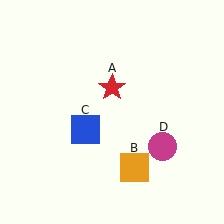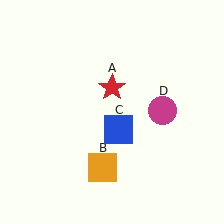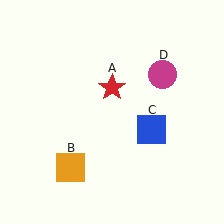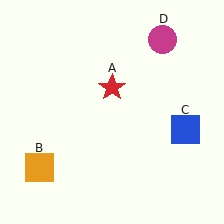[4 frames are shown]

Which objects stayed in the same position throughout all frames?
Red star (object A) remained stationary.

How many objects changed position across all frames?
3 objects changed position: orange square (object B), blue square (object C), magenta circle (object D).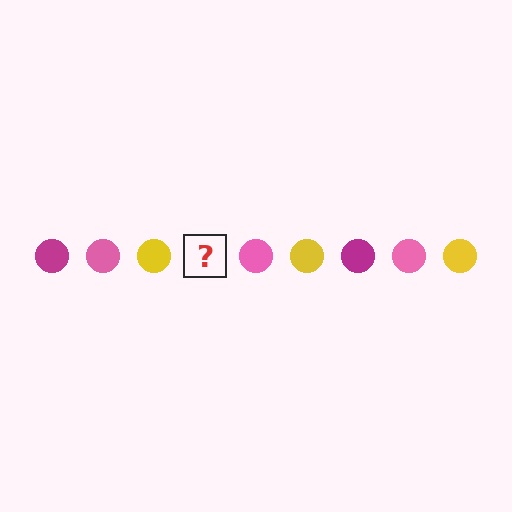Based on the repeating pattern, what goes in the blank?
The blank should be a magenta circle.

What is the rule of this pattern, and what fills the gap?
The rule is that the pattern cycles through magenta, pink, yellow circles. The gap should be filled with a magenta circle.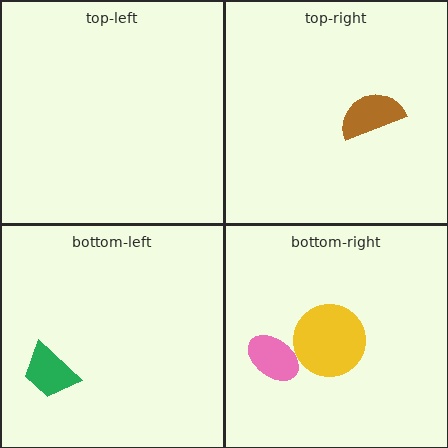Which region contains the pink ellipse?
The bottom-right region.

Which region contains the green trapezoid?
The bottom-left region.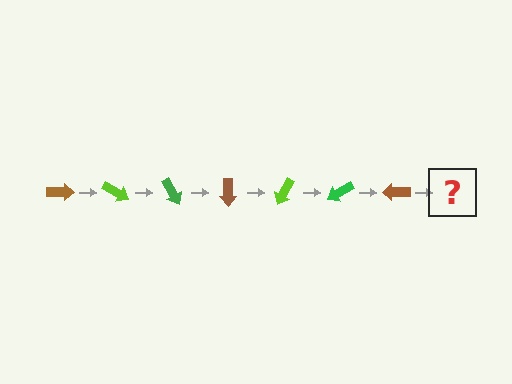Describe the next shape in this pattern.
It should be a lime arrow, rotated 210 degrees from the start.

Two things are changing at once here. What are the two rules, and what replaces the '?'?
The two rules are that it rotates 30 degrees each step and the color cycles through brown, lime, and green. The '?' should be a lime arrow, rotated 210 degrees from the start.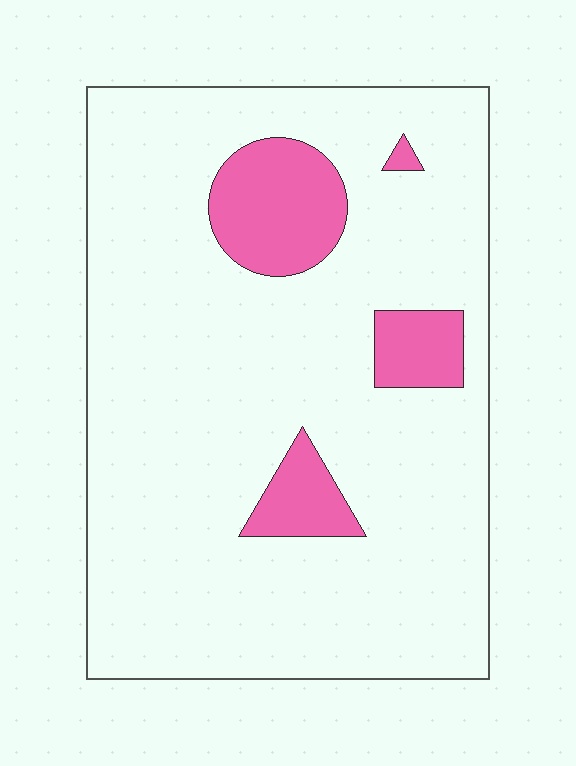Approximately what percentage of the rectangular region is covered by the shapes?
Approximately 15%.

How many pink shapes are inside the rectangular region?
4.